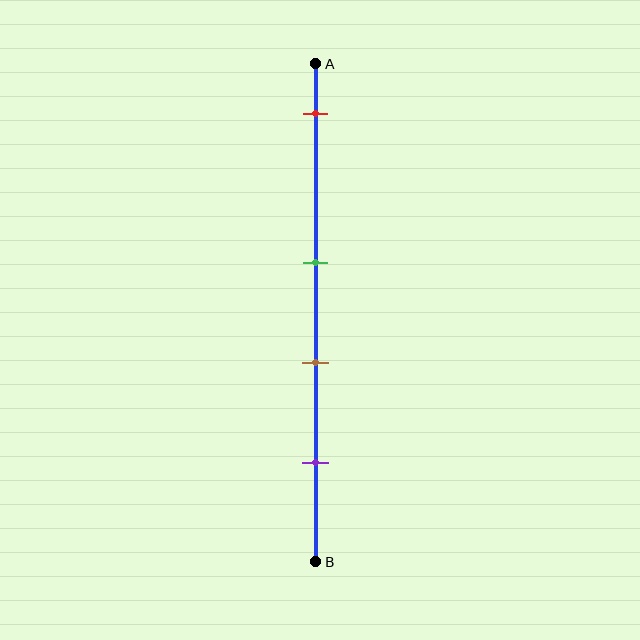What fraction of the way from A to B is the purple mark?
The purple mark is approximately 80% (0.8) of the way from A to B.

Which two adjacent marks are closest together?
The green and brown marks are the closest adjacent pair.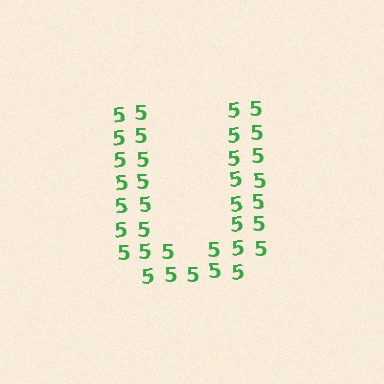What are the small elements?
The small elements are digit 5's.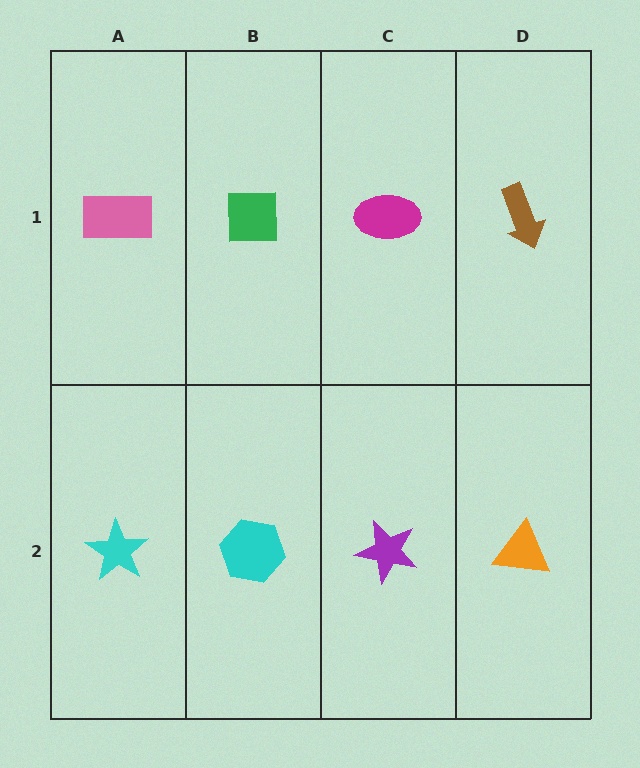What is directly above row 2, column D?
A brown arrow.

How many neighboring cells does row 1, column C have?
3.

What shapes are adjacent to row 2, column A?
A pink rectangle (row 1, column A), a cyan hexagon (row 2, column B).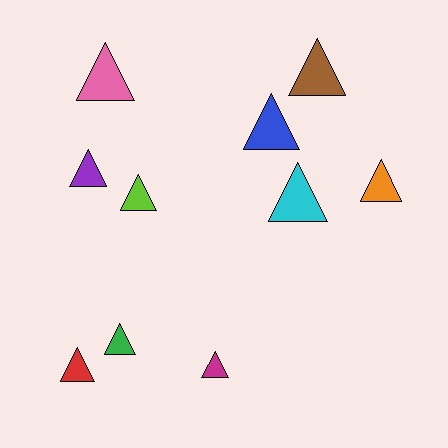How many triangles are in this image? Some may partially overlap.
There are 10 triangles.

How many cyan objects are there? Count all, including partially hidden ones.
There is 1 cyan object.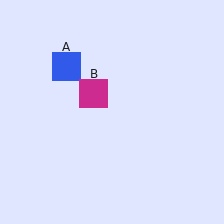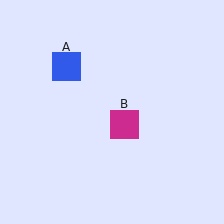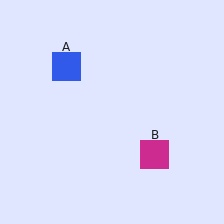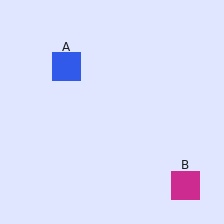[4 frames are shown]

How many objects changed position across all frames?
1 object changed position: magenta square (object B).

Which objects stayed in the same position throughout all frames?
Blue square (object A) remained stationary.